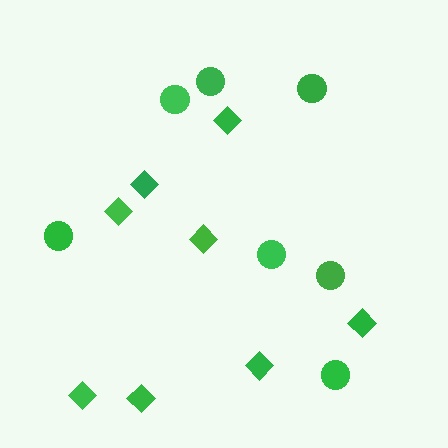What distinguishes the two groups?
There are 2 groups: one group of diamonds (8) and one group of circles (7).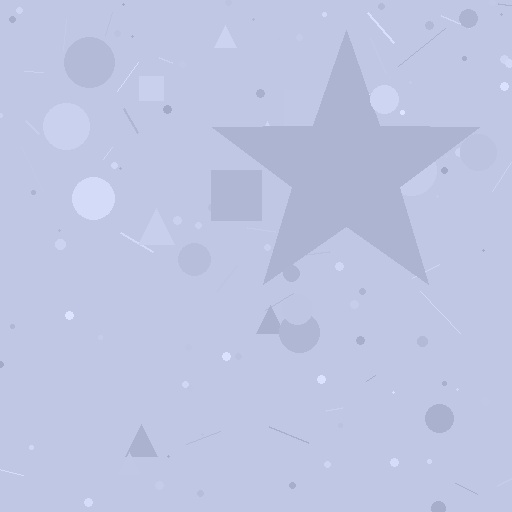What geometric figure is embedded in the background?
A star is embedded in the background.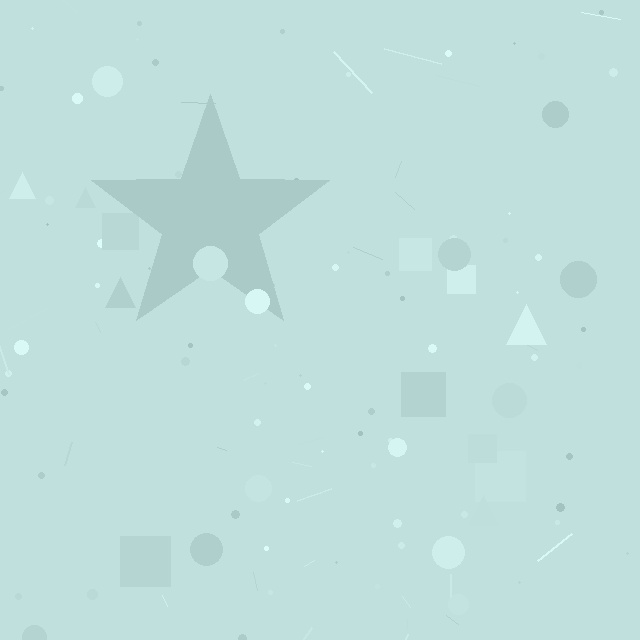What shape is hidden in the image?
A star is hidden in the image.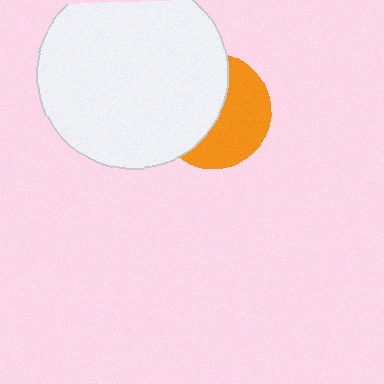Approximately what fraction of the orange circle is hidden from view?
Roughly 51% of the orange circle is hidden behind the white circle.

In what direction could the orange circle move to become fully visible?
The orange circle could move right. That would shift it out from behind the white circle entirely.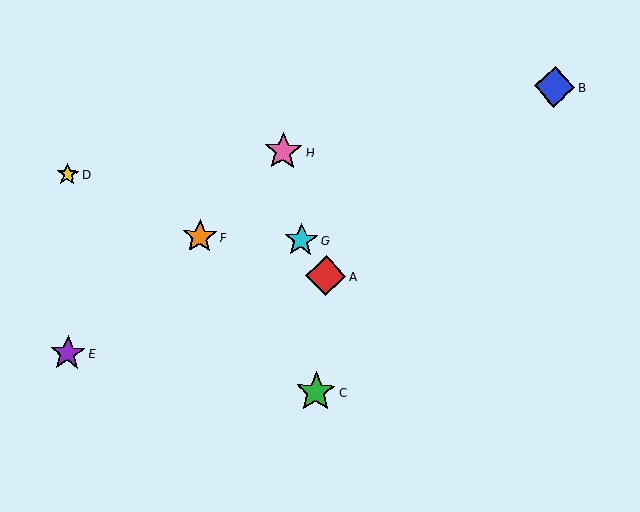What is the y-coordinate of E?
Object E is at y≈353.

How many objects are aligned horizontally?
2 objects (F, G) are aligned horizontally.